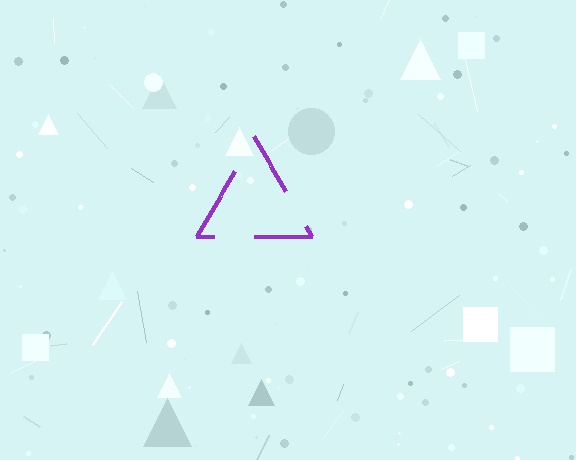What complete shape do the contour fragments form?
The contour fragments form a triangle.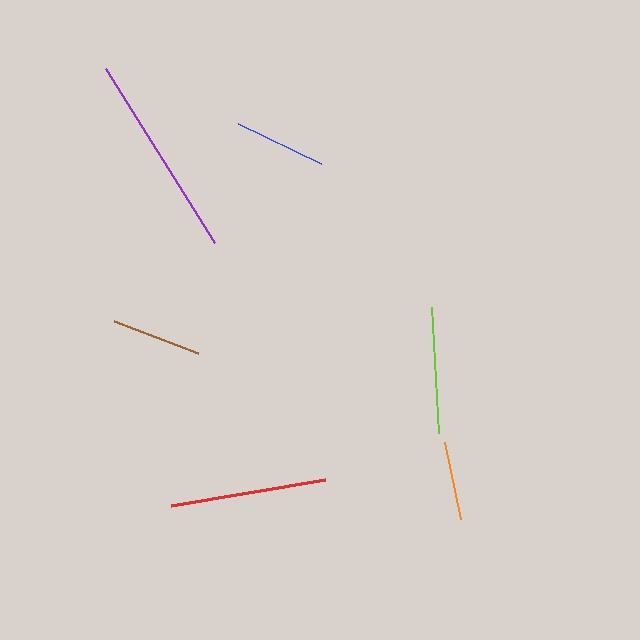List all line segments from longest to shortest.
From longest to shortest: purple, red, lime, blue, brown, orange.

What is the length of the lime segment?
The lime segment is approximately 126 pixels long.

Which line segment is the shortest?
The orange line is the shortest at approximately 79 pixels.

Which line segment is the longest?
The purple line is the longest at approximately 205 pixels.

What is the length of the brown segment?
The brown segment is approximately 90 pixels long.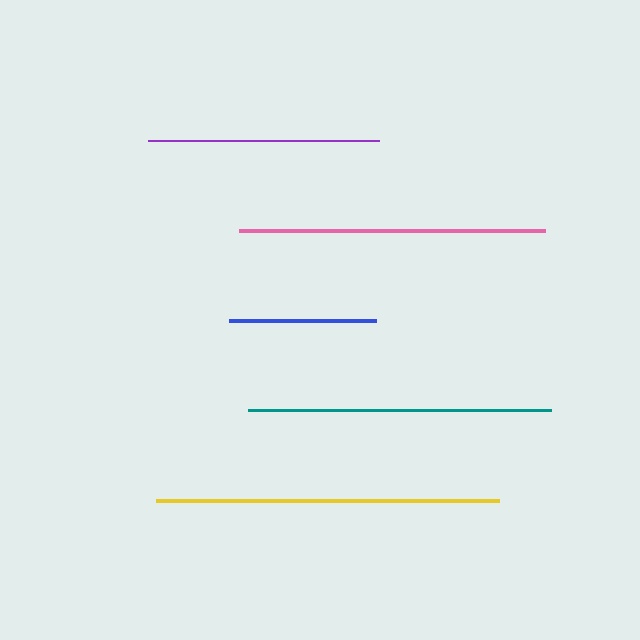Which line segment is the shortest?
The blue line is the shortest at approximately 148 pixels.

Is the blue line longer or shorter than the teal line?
The teal line is longer than the blue line.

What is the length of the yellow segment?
The yellow segment is approximately 343 pixels long.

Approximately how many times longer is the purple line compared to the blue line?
The purple line is approximately 1.6 times the length of the blue line.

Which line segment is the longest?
The yellow line is the longest at approximately 343 pixels.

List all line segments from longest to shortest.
From longest to shortest: yellow, pink, teal, purple, blue.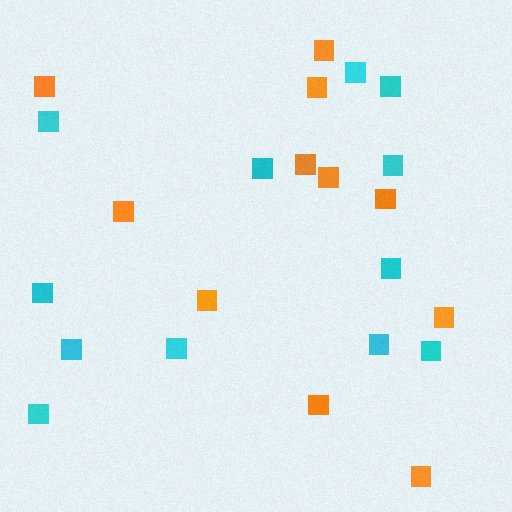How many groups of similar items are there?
There are 2 groups: one group of orange squares (11) and one group of cyan squares (12).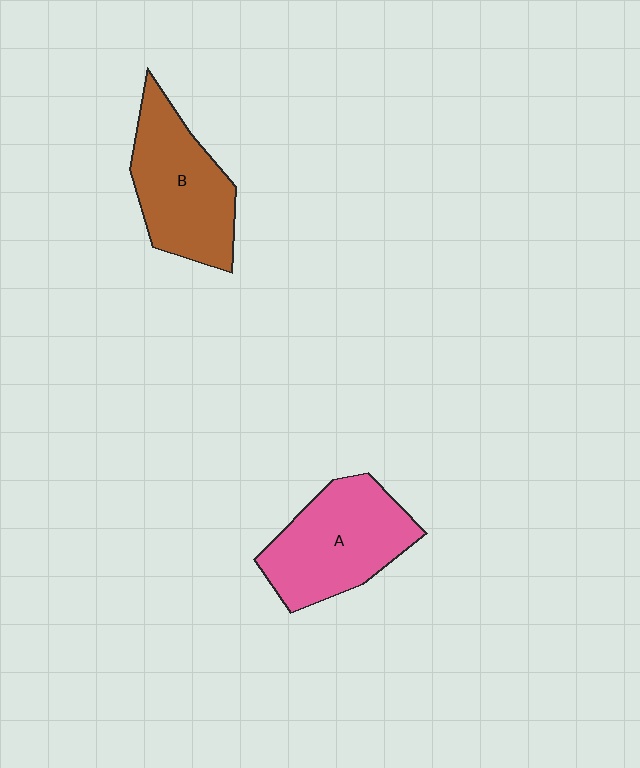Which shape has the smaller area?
Shape B (brown).